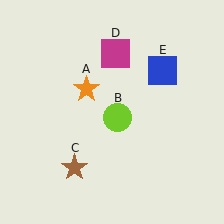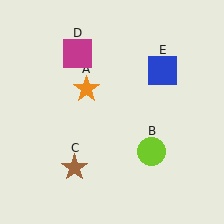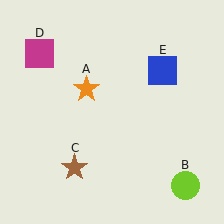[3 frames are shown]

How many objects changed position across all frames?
2 objects changed position: lime circle (object B), magenta square (object D).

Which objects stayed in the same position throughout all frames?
Orange star (object A) and brown star (object C) and blue square (object E) remained stationary.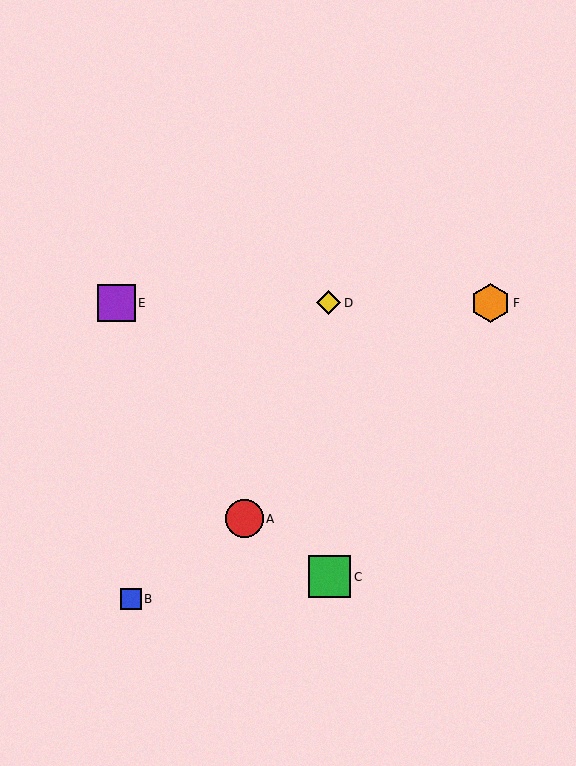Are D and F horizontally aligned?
Yes, both are at y≈303.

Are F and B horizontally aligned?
No, F is at y≈303 and B is at y≈599.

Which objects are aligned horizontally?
Objects D, E, F are aligned horizontally.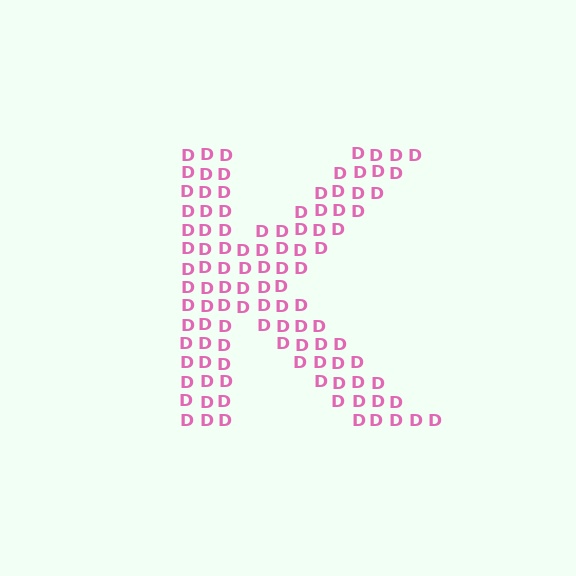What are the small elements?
The small elements are letter D's.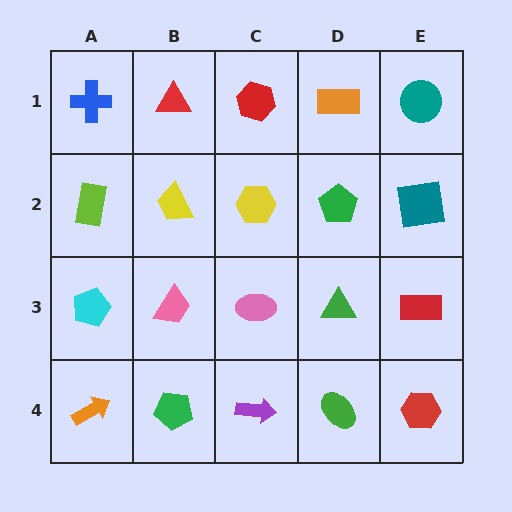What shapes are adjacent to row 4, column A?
A cyan pentagon (row 3, column A), a green pentagon (row 4, column B).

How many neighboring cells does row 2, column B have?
4.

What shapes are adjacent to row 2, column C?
A red hexagon (row 1, column C), a pink ellipse (row 3, column C), a yellow trapezoid (row 2, column B), a green pentagon (row 2, column D).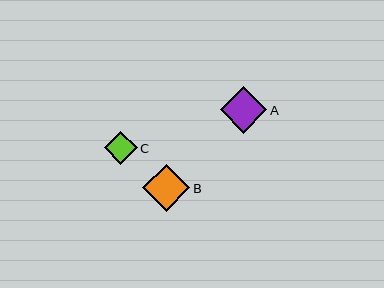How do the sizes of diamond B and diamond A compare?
Diamond B and diamond A are approximately the same size.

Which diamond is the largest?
Diamond B is the largest with a size of approximately 47 pixels.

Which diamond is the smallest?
Diamond C is the smallest with a size of approximately 33 pixels.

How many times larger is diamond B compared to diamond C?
Diamond B is approximately 1.4 times the size of diamond C.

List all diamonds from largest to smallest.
From largest to smallest: B, A, C.